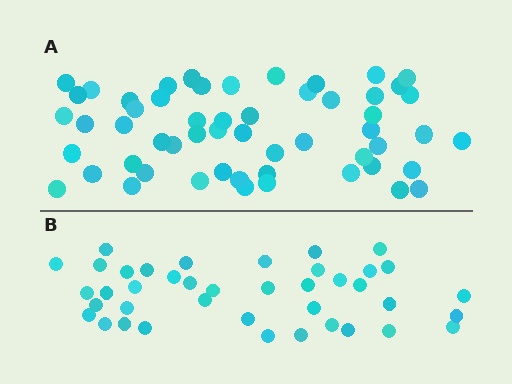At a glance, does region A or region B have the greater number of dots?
Region A (the top region) has more dots.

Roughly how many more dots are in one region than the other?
Region A has approximately 15 more dots than region B.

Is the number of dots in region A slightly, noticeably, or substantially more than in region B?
Region A has noticeably more, but not dramatically so. The ratio is roughly 1.4 to 1.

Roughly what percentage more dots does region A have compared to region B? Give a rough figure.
About 40% more.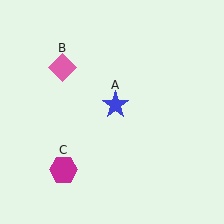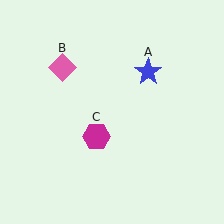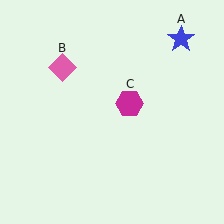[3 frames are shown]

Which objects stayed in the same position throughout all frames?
Pink diamond (object B) remained stationary.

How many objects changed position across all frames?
2 objects changed position: blue star (object A), magenta hexagon (object C).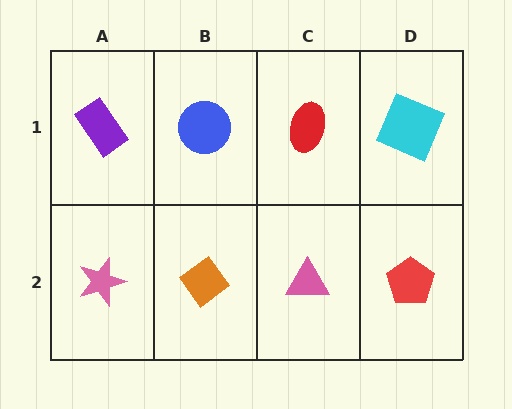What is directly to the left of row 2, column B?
A pink star.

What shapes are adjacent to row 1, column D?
A red pentagon (row 2, column D), a red ellipse (row 1, column C).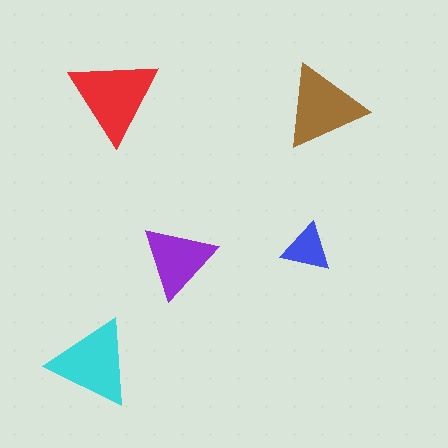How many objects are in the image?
There are 5 objects in the image.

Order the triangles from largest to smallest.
the red one, the cyan one, the brown one, the purple one, the blue one.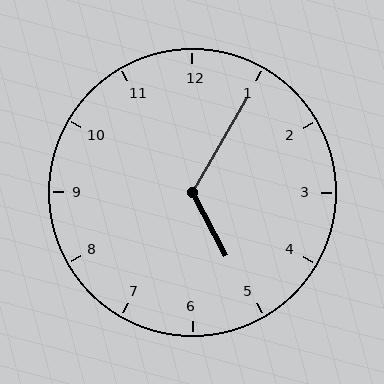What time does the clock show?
5:05.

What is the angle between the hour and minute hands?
Approximately 122 degrees.